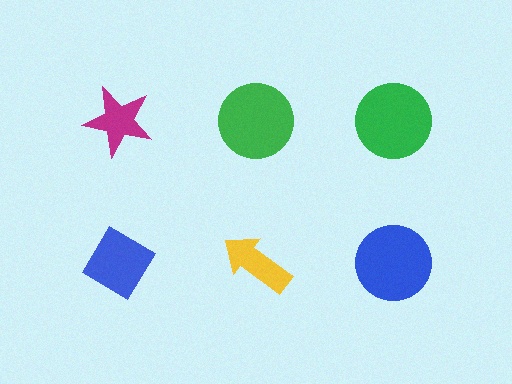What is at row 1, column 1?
A magenta star.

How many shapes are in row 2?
3 shapes.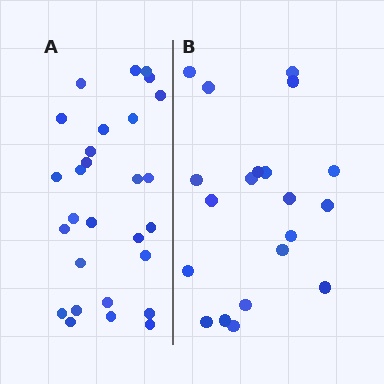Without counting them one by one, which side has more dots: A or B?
Region A (the left region) has more dots.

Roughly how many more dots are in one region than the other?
Region A has roughly 8 or so more dots than region B.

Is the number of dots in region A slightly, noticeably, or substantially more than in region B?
Region A has noticeably more, but not dramatically so. The ratio is roughly 1.4 to 1.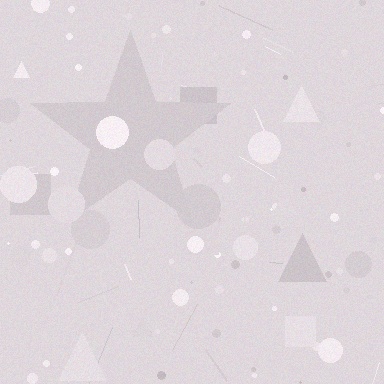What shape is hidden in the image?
A star is hidden in the image.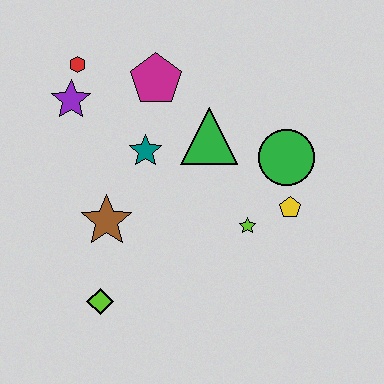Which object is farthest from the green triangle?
The lime diamond is farthest from the green triangle.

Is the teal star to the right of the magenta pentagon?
No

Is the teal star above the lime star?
Yes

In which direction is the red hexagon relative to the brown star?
The red hexagon is above the brown star.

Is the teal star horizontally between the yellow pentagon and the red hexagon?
Yes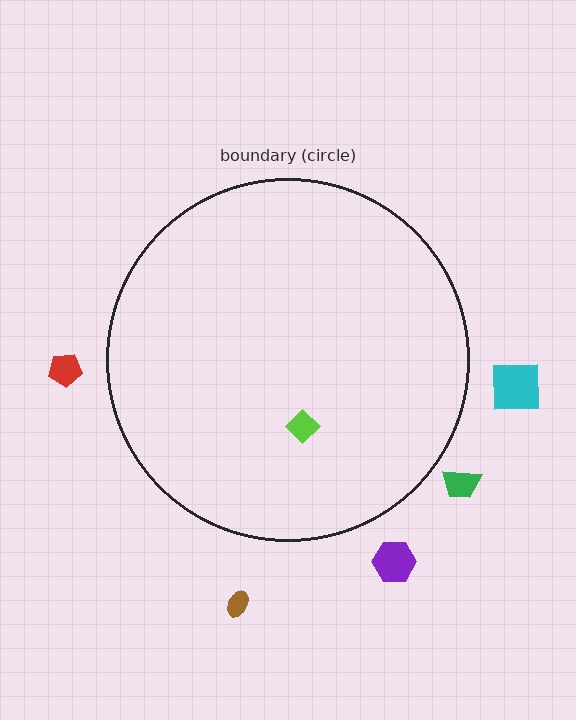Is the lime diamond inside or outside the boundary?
Inside.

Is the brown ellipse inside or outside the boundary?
Outside.